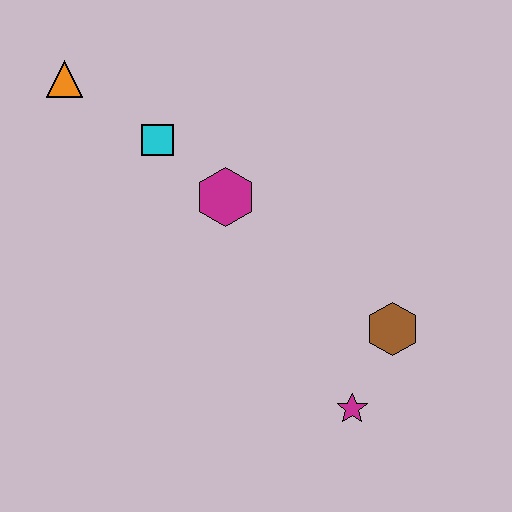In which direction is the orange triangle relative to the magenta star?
The orange triangle is above the magenta star.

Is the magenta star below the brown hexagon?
Yes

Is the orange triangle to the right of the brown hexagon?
No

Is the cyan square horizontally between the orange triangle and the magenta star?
Yes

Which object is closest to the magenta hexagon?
The cyan square is closest to the magenta hexagon.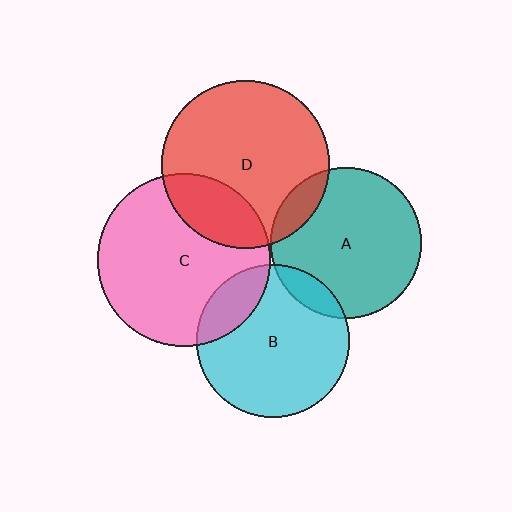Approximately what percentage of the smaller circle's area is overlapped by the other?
Approximately 20%.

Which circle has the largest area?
Circle C (pink).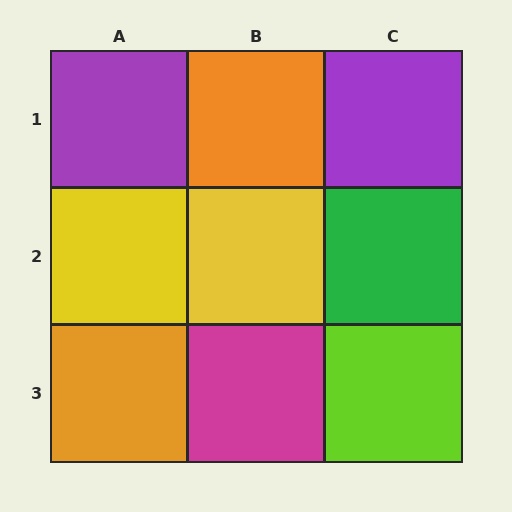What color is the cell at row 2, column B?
Yellow.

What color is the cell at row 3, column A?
Orange.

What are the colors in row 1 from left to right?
Purple, orange, purple.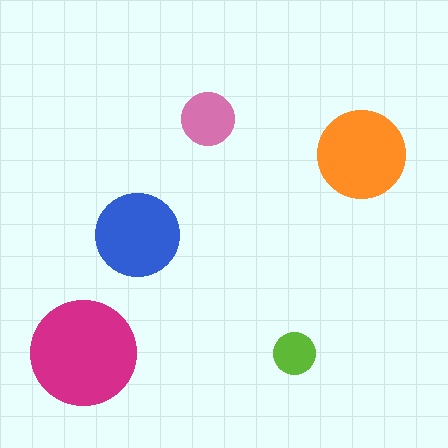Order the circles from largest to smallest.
the magenta one, the orange one, the blue one, the pink one, the lime one.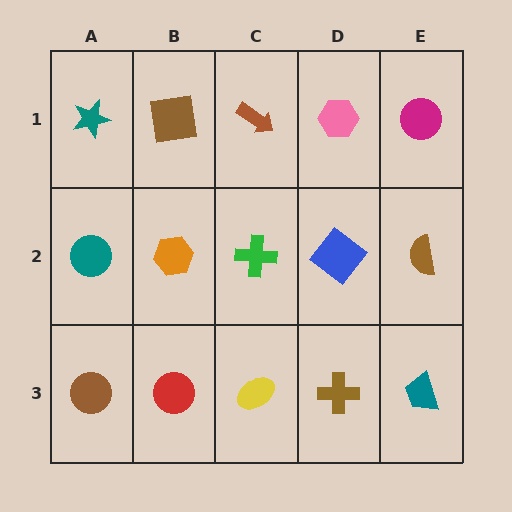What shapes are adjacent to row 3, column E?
A brown semicircle (row 2, column E), a brown cross (row 3, column D).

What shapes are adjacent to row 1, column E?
A brown semicircle (row 2, column E), a pink hexagon (row 1, column D).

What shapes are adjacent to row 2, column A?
A teal star (row 1, column A), a brown circle (row 3, column A), an orange hexagon (row 2, column B).